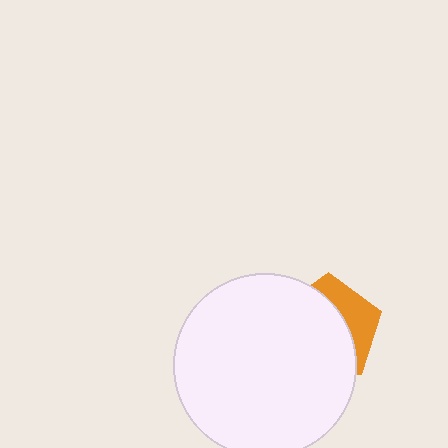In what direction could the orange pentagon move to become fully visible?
The orange pentagon could move right. That would shift it out from behind the white circle entirely.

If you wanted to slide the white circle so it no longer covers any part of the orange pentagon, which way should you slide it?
Slide it left — that is the most direct way to separate the two shapes.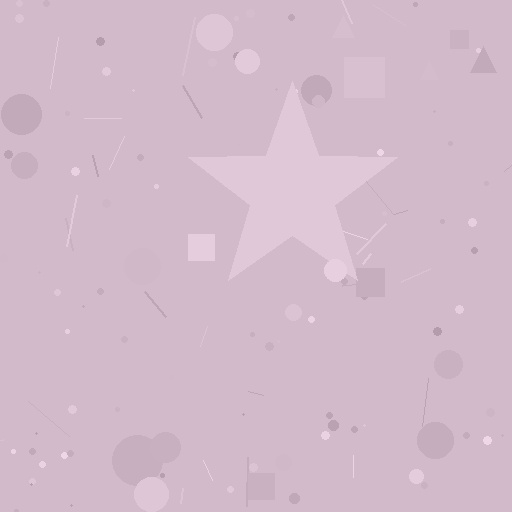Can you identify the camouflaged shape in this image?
The camouflaged shape is a star.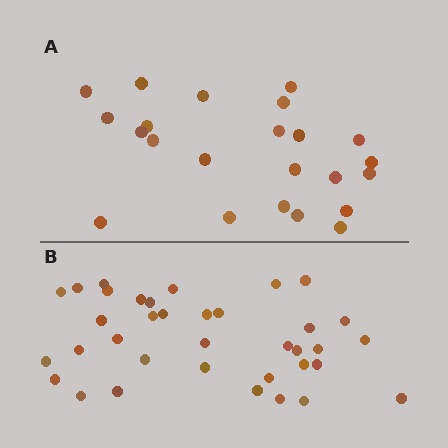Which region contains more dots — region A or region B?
Region B (the bottom region) has more dots.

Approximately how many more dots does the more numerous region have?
Region B has approximately 15 more dots than region A.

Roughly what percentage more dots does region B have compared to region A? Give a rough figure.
About 55% more.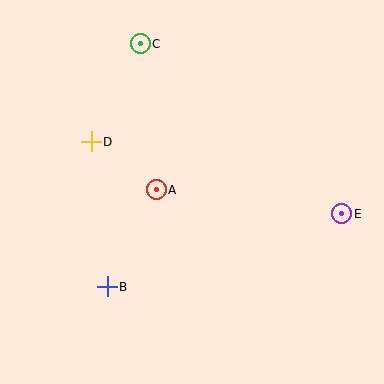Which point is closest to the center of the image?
Point A at (156, 190) is closest to the center.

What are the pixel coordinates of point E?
Point E is at (342, 214).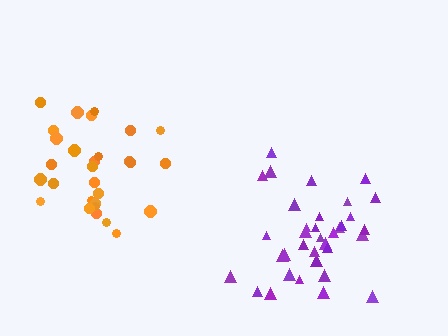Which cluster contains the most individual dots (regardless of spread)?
Purple (35).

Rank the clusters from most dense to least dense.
purple, orange.